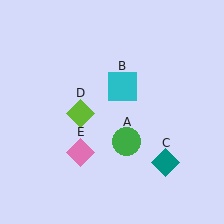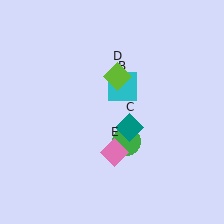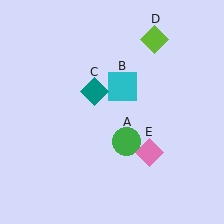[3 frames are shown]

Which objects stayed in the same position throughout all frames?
Green circle (object A) and cyan square (object B) remained stationary.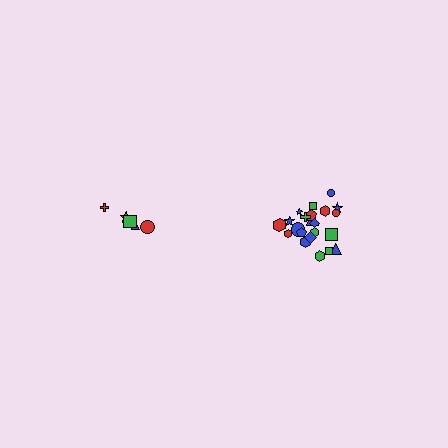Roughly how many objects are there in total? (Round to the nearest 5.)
Roughly 25 objects in total.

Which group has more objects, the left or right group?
The right group.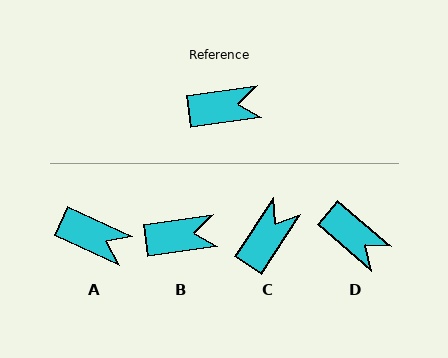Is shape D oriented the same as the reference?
No, it is off by about 49 degrees.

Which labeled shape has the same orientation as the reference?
B.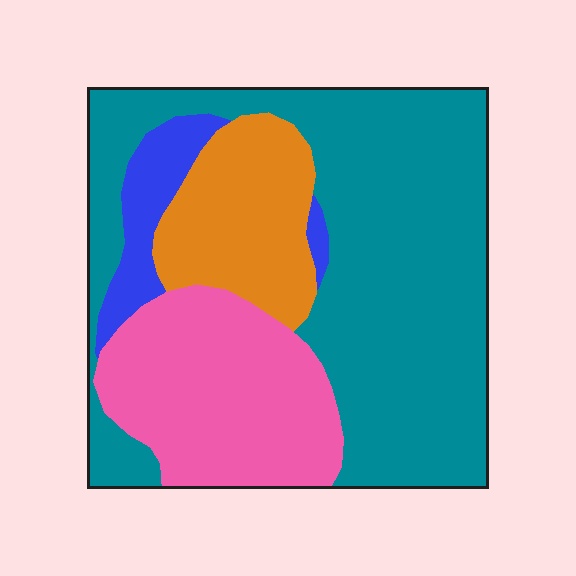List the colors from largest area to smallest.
From largest to smallest: teal, pink, orange, blue.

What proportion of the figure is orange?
Orange takes up about one sixth (1/6) of the figure.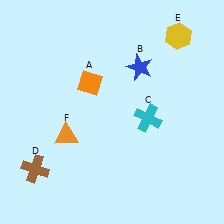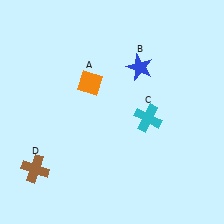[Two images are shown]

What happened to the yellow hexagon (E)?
The yellow hexagon (E) was removed in Image 2. It was in the top-right area of Image 1.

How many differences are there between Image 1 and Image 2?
There are 2 differences between the two images.